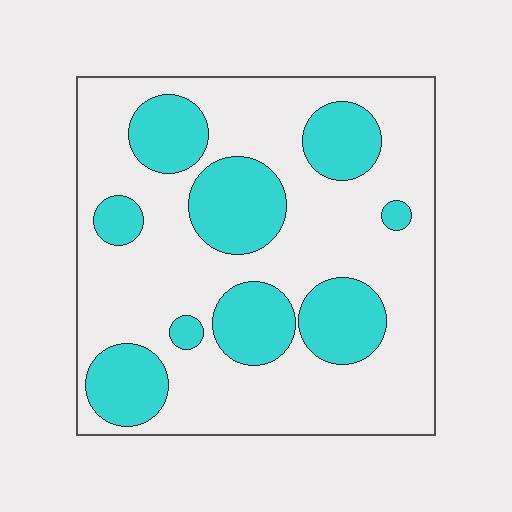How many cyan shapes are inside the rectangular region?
9.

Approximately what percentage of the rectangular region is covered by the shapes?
Approximately 30%.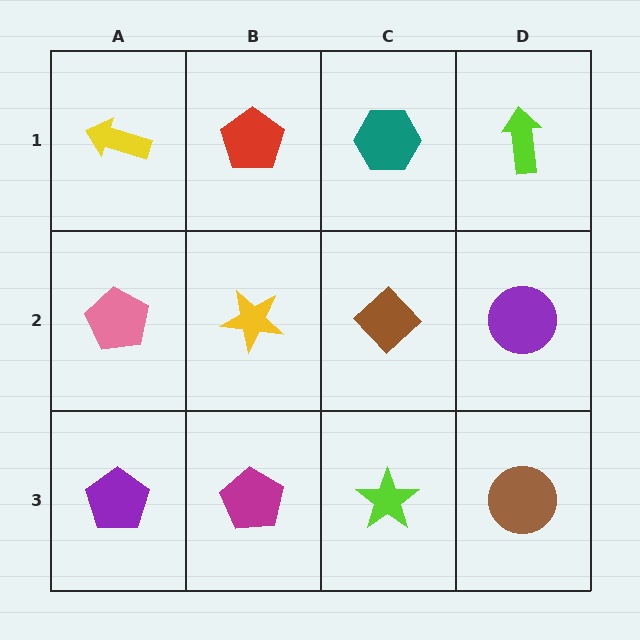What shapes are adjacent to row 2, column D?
A lime arrow (row 1, column D), a brown circle (row 3, column D), a brown diamond (row 2, column C).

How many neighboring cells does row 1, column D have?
2.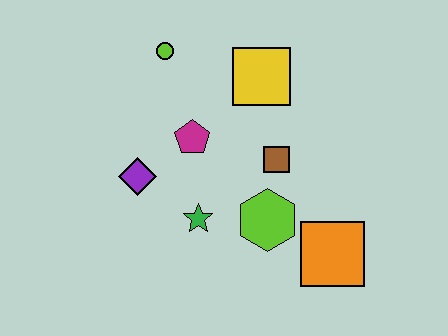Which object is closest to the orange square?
The lime hexagon is closest to the orange square.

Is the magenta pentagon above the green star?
Yes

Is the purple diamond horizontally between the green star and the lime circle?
No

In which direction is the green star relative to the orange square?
The green star is to the left of the orange square.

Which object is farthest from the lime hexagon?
The lime circle is farthest from the lime hexagon.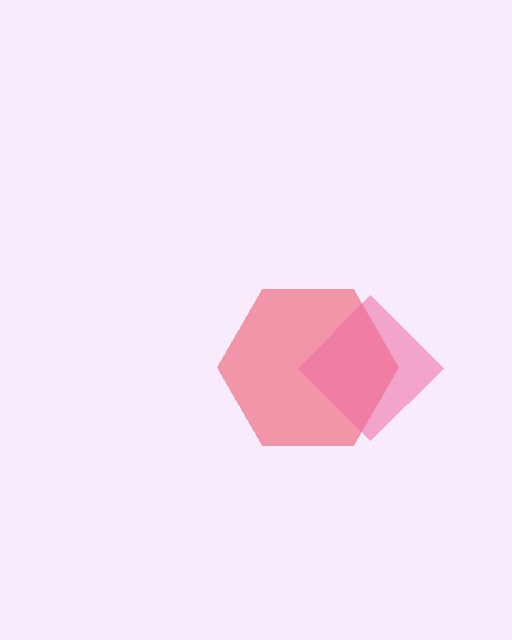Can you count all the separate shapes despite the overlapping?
Yes, there are 2 separate shapes.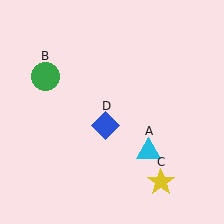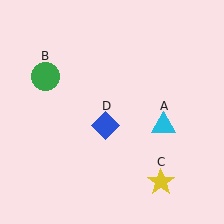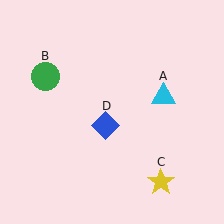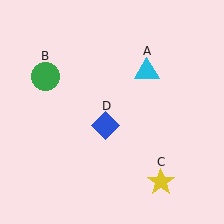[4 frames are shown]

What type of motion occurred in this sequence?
The cyan triangle (object A) rotated counterclockwise around the center of the scene.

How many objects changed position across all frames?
1 object changed position: cyan triangle (object A).